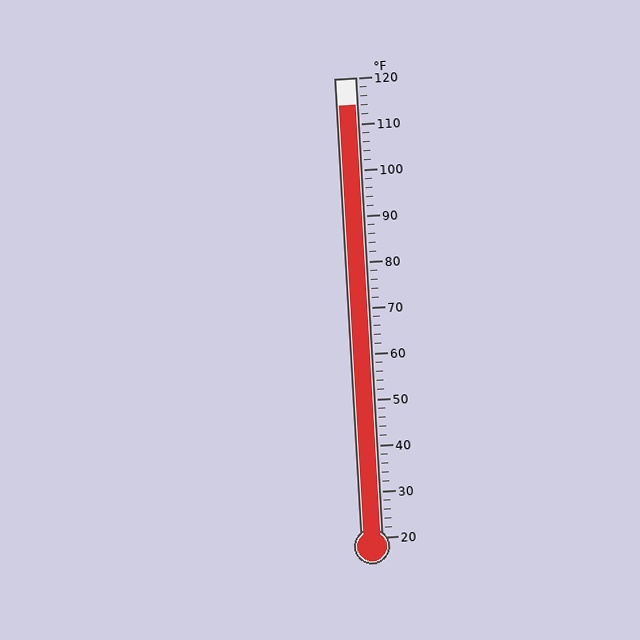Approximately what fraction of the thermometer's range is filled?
The thermometer is filled to approximately 95% of its range.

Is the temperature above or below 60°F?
The temperature is above 60°F.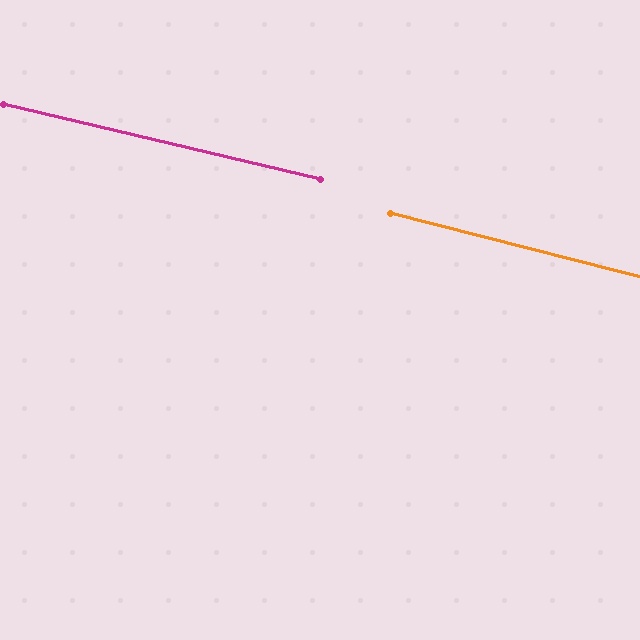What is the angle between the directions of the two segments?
Approximately 1 degree.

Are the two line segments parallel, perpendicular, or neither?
Parallel — their directions differ by only 1.1°.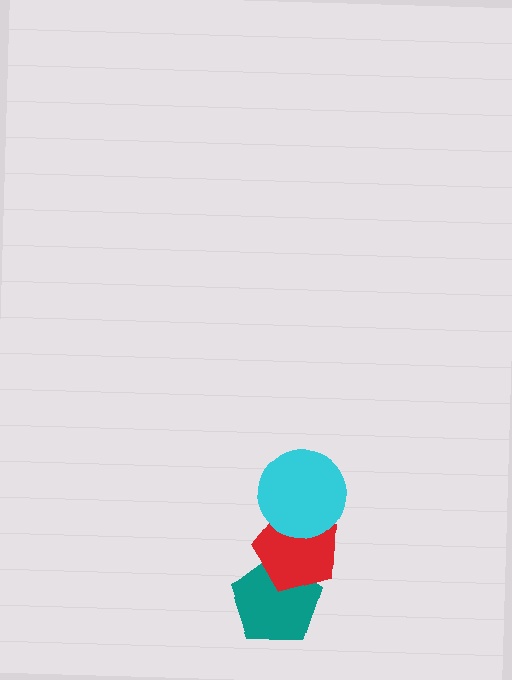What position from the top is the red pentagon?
The red pentagon is 2nd from the top.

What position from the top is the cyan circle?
The cyan circle is 1st from the top.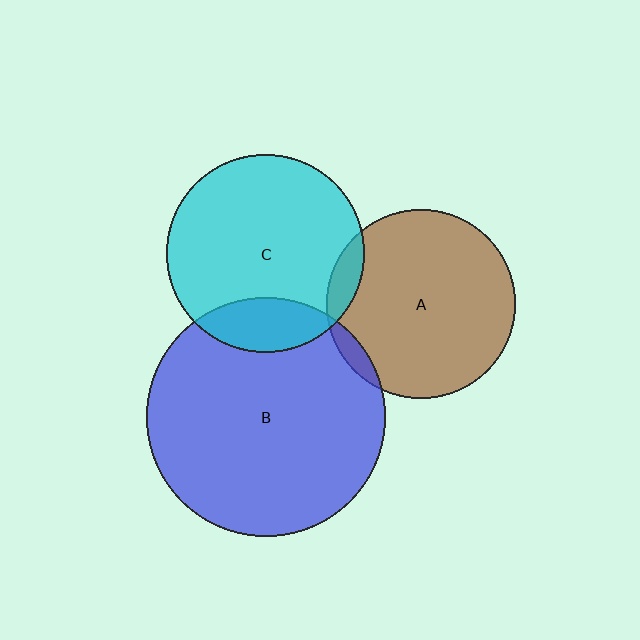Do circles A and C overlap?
Yes.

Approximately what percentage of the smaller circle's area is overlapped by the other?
Approximately 10%.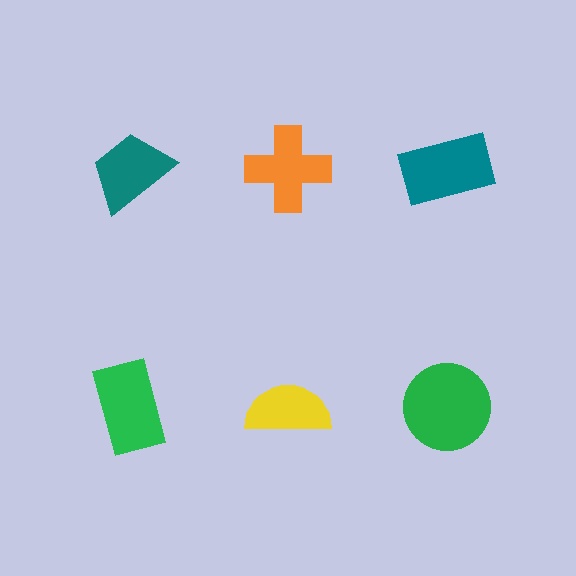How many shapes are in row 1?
3 shapes.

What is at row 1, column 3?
A teal rectangle.